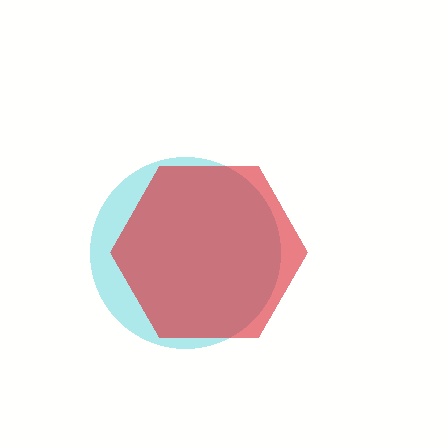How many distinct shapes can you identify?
There are 2 distinct shapes: a cyan circle, a red hexagon.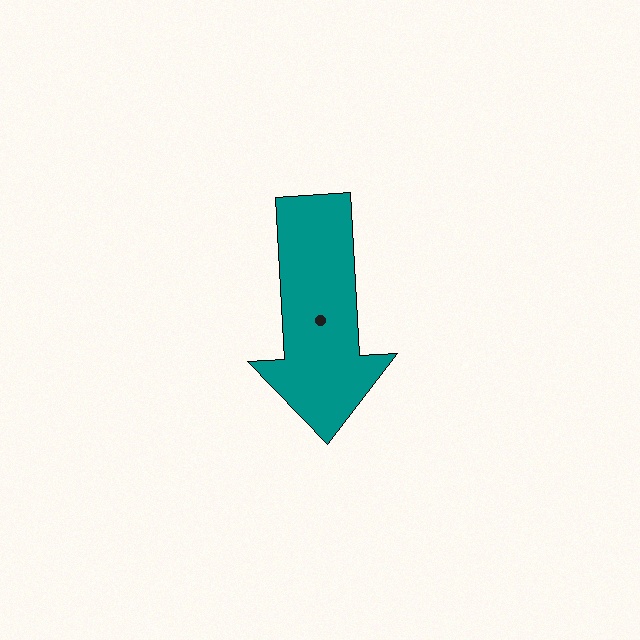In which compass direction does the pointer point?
South.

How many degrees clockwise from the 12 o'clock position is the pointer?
Approximately 177 degrees.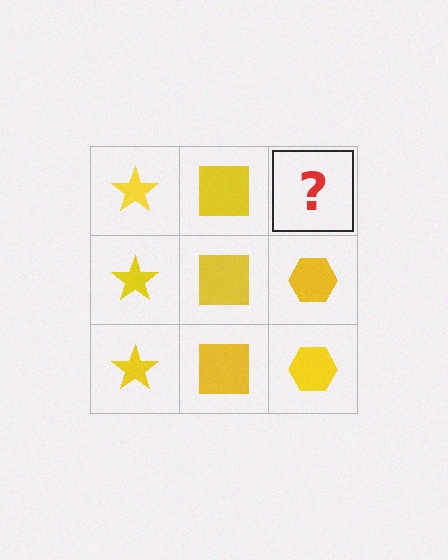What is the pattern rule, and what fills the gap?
The rule is that each column has a consistent shape. The gap should be filled with a yellow hexagon.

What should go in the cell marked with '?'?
The missing cell should contain a yellow hexagon.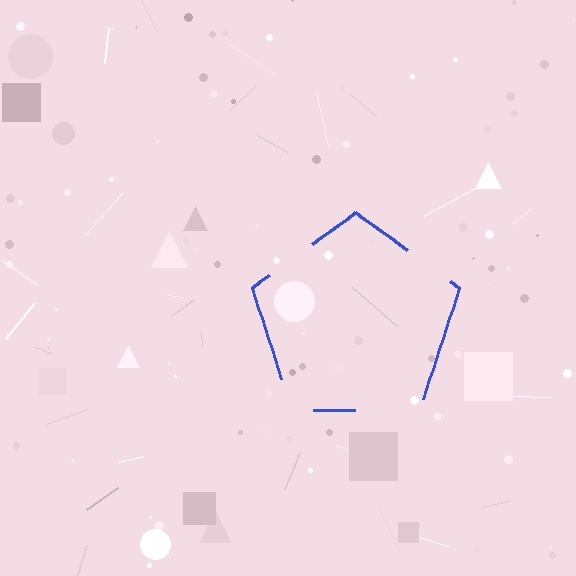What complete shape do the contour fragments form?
The contour fragments form a pentagon.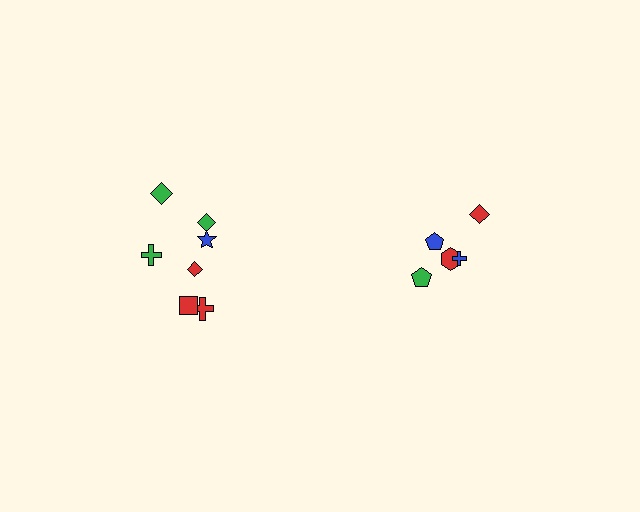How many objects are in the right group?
There are 5 objects.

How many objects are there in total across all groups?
There are 12 objects.